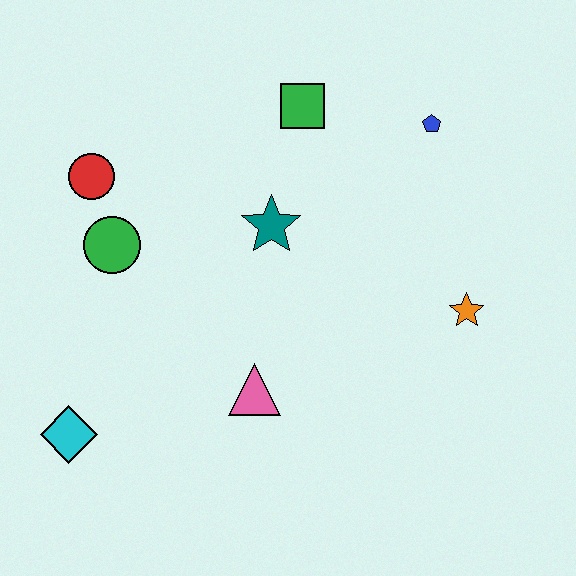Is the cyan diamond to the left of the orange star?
Yes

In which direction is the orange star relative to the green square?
The orange star is below the green square.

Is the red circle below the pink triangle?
No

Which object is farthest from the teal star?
The cyan diamond is farthest from the teal star.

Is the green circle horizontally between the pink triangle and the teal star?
No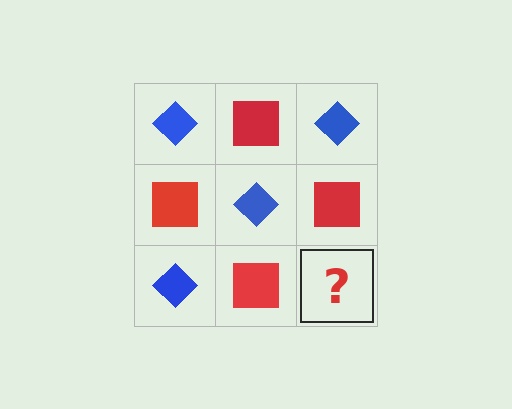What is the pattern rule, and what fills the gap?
The rule is that it alternates blue diamond and red square in a checkerboard pattern. The gap should be filled with a blue diamond.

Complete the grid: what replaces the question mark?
The question mark should be replaced with a blue diamond.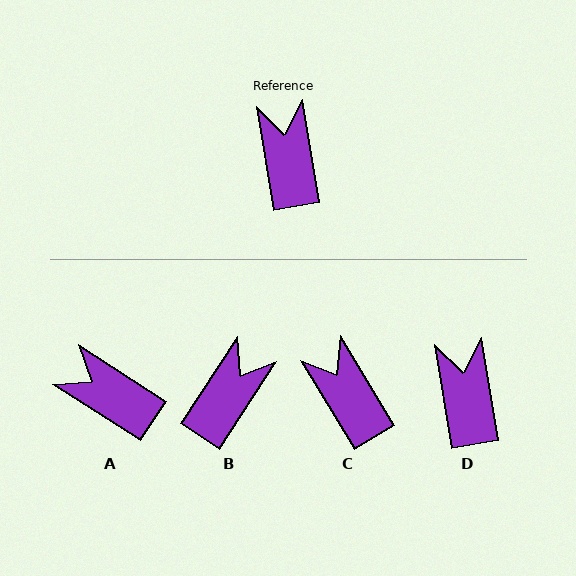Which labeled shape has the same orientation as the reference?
D.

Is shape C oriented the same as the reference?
No, it is off by about 22 degrees.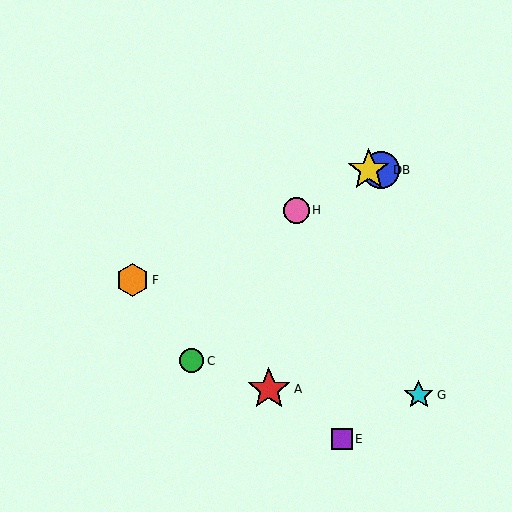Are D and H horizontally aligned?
No, D is at y≈170 and H is at y≈210.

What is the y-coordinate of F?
Object F is at y≈280.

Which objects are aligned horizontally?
Objects B, D are aligned horizontally.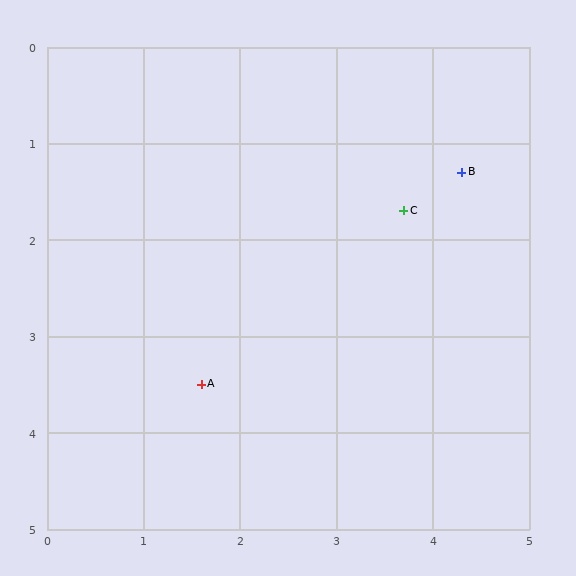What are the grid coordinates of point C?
Point C is at approximately (3.7, 1.7).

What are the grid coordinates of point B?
Point B is at approximately (4.3, 1.3).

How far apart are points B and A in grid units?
Points B and A are about 3.5 grid units apart.